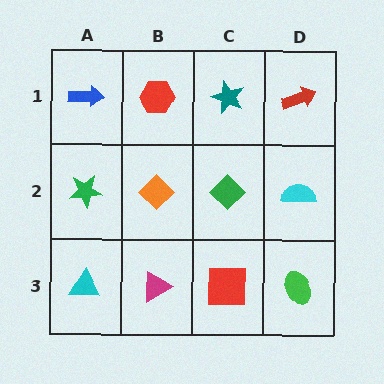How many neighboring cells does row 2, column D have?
3.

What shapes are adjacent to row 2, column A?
A blue arrow (row 1, column A), a cyan triangle (row 3, column A), an orange diamond (row 2, column B).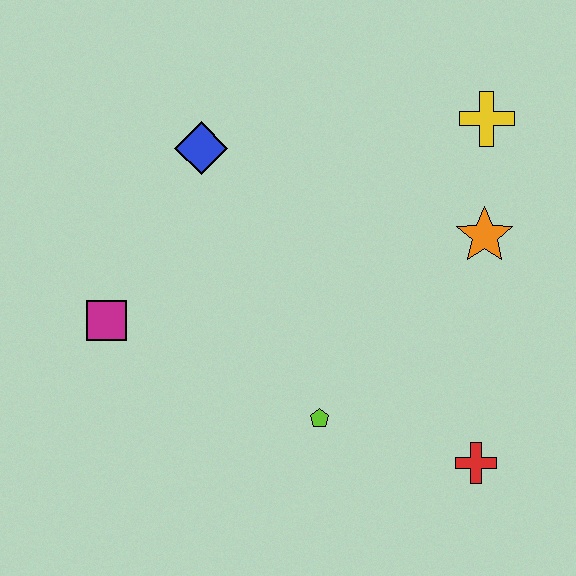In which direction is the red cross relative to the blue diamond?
The red cross is below the blue diamond.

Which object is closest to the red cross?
The lime pentagon is closest to the red cross.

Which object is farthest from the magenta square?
The yellow cross is farthest from the magenta square.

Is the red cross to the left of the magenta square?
No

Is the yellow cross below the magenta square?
No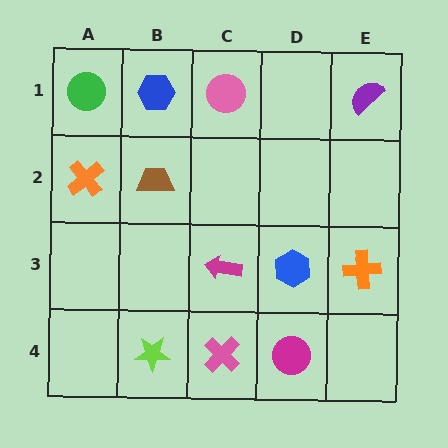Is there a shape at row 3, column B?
No, that cell is empty.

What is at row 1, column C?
A pink circle.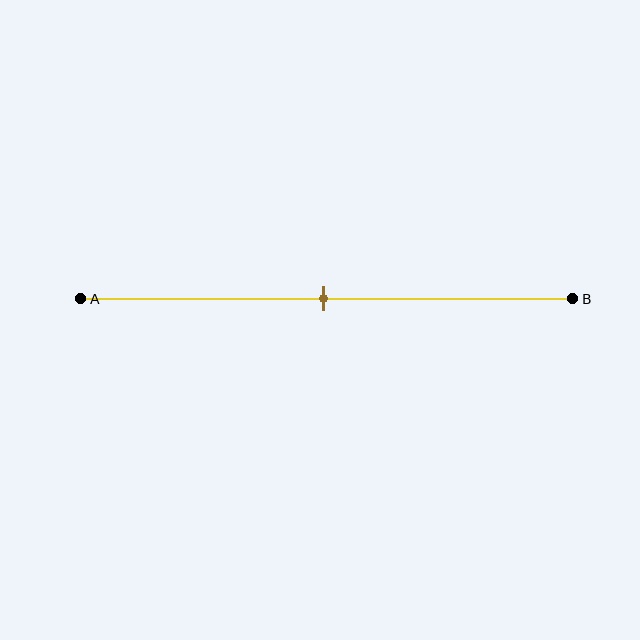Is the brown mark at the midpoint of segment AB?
Yes, the mark is approximately at the midpoint.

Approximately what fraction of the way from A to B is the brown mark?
The brown mark is approximately 50% of the way from A to B.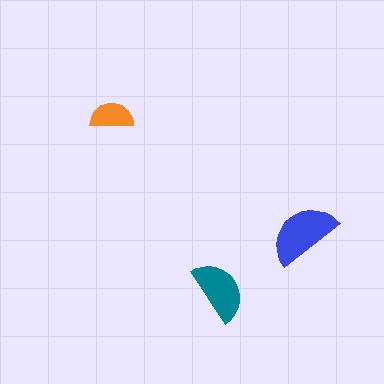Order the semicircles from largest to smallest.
the blue one, the teal one, the orange one.